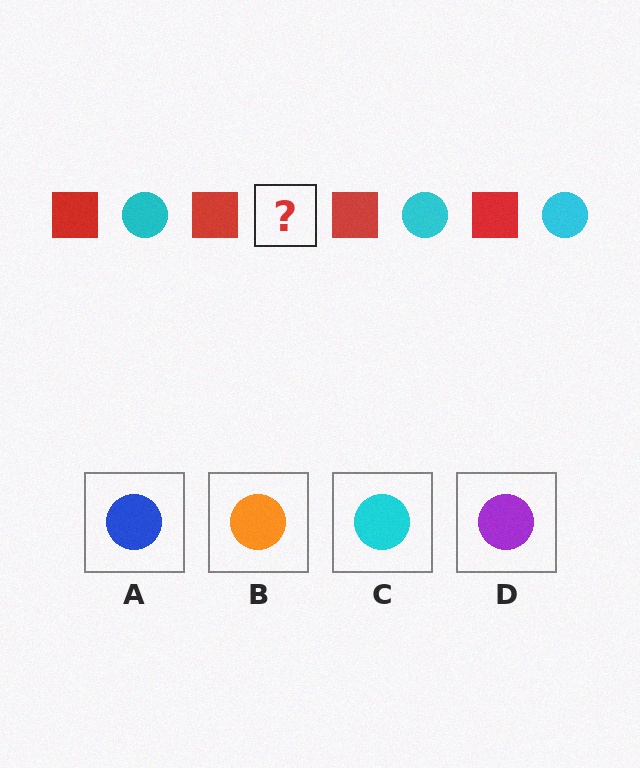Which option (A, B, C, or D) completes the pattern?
C.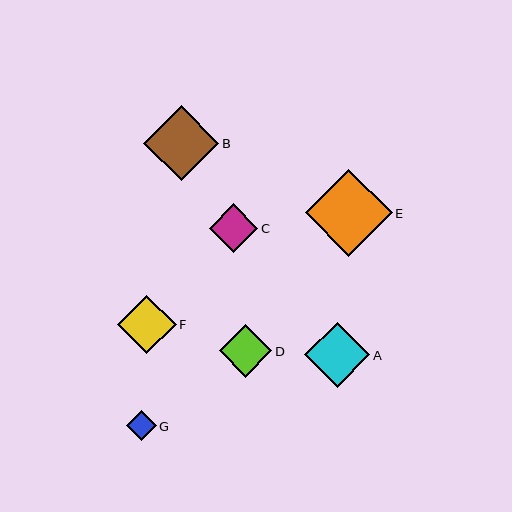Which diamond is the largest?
Diamond E is the largest with a size of approximately 87 pixels.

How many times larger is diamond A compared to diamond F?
Diamond A is approximately 1.1 times the size of diamond F.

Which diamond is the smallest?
Diamond G is the smallest with a size of approximately 30 pixels.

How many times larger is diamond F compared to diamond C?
Diamond F is approximately 1.2 times the size of diamond C.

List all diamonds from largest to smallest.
From largest to smallest: E, B, A, F, D, C, G.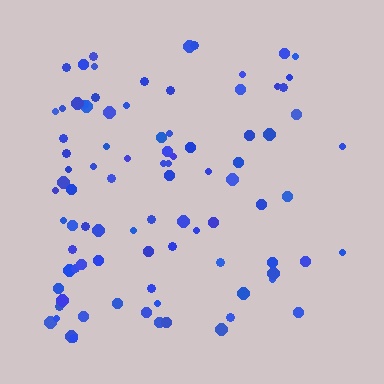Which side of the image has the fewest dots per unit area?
The right.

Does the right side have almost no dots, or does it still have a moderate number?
Still a moderate number, just noticeably fewer than the left.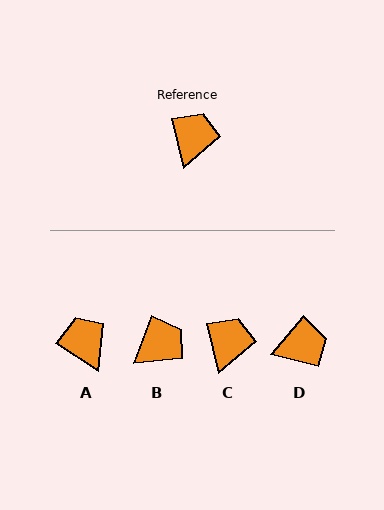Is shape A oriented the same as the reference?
No, it is off by about 43 degrees.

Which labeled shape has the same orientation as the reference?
C.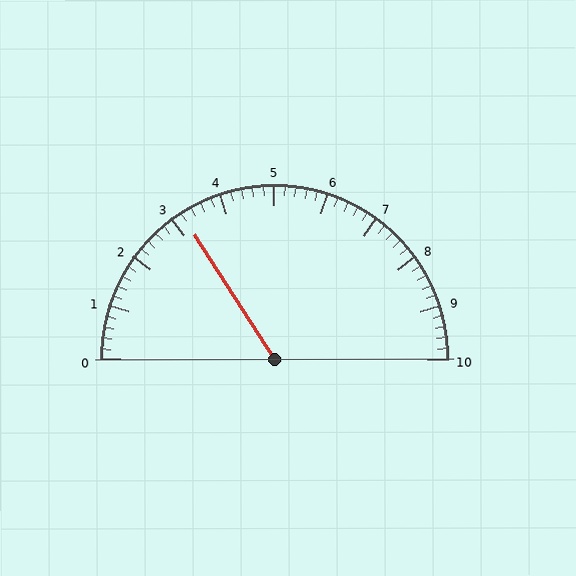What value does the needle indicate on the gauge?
The needle indicates approximately 3.2.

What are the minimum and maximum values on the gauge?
The gauge ranges from 0 to 10.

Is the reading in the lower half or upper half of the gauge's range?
The reading is in the lower half of the range (0 to 10).